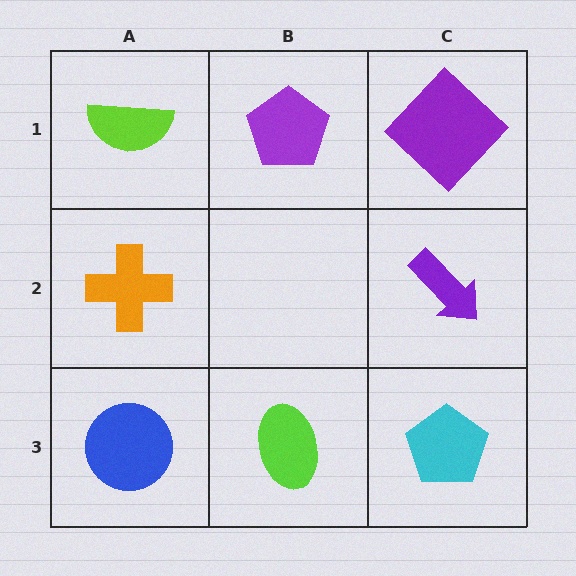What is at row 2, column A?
An orange cross.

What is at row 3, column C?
A cyan pentagon.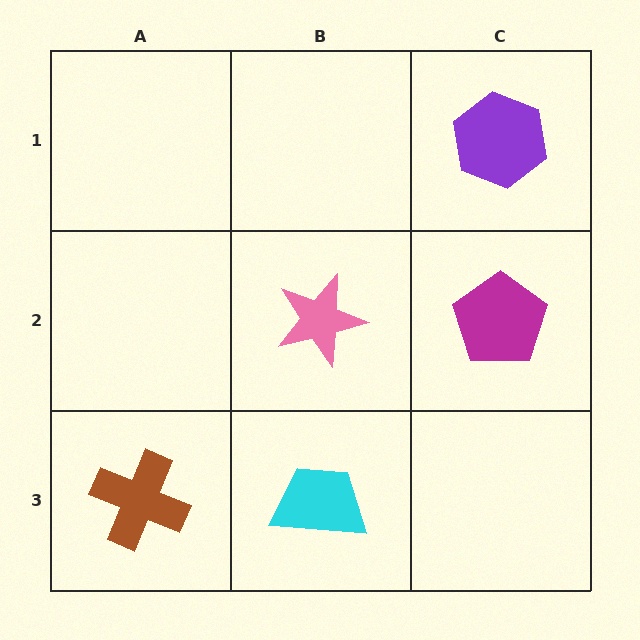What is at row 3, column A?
A brown cross.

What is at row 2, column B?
A pink star.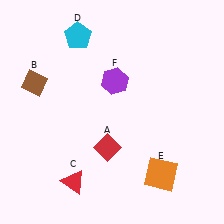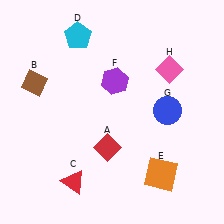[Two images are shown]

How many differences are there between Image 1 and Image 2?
There are 2 differences between the two images.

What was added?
A blue circle (G), a pink diamond (H) were added in Image 2.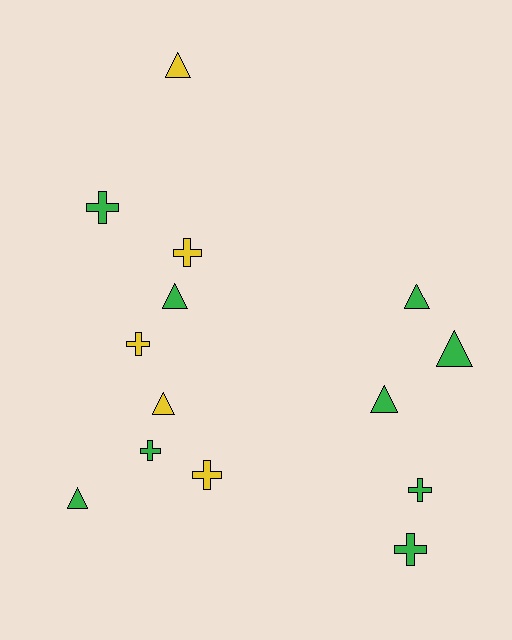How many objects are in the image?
There are 14 objects.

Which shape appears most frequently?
Triangle, with 7 objects.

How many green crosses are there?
There are 4 green crosses.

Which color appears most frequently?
Green, with 9 objects.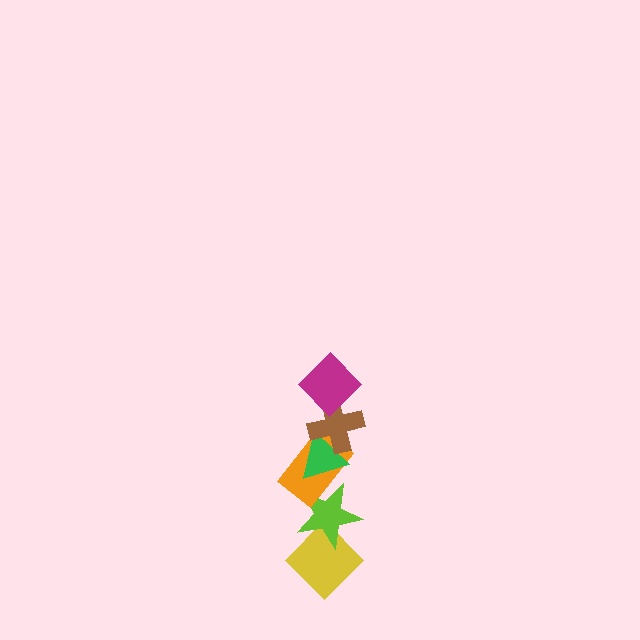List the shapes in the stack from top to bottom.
From top to bottom: the magenta diamond, the brown cross, the green triangle, the orange rectangle, the lime star, the yellow diamond.